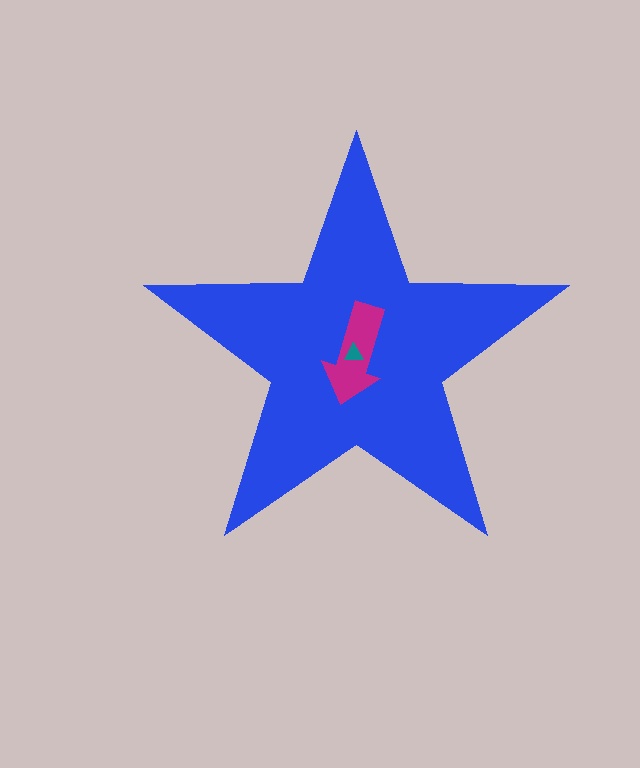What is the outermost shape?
The blue star.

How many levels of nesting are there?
3.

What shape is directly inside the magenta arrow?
The teal triangle.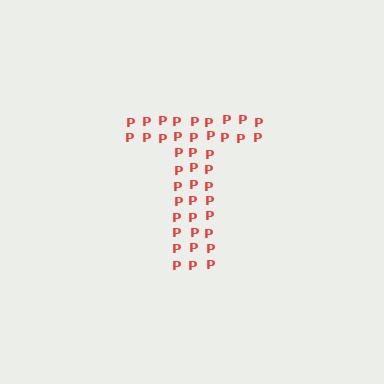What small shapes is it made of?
It is made of small letter P's.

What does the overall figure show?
The overall figure shows the letter T.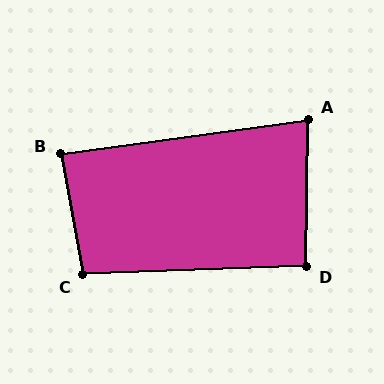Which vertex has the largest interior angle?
C, at approximately 98 degrees.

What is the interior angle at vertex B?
Approximately 87 degrees (approximately right).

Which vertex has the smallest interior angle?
A, at approximately 82 degrees.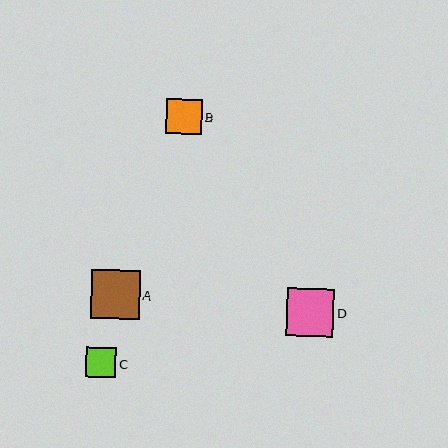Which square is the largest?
Square A is the largest with a size of approximately 49 pixels.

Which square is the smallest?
Square C is the smallest with a size of approximately 30 pixels.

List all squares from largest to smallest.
From largest to smallest: A, D, B, C.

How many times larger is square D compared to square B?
Square D is approximately 1.3 times the size of square B.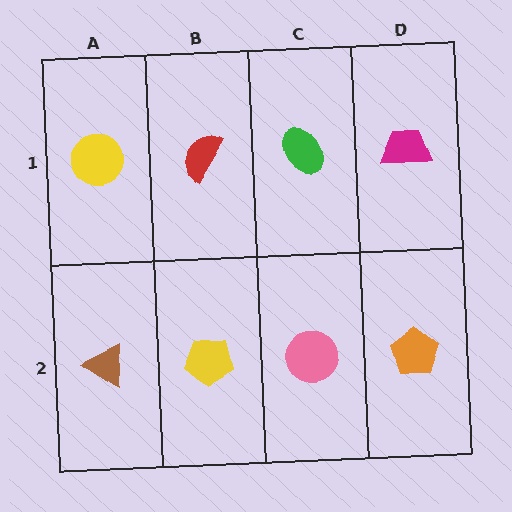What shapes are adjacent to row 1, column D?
An orange pentagon (row 2, column D), a green ellipse (row 1, column C).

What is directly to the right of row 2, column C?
An orange pentagon.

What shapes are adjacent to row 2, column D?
A magenta trapezoid (row 1, column D), a pink circle (row 2, column C).